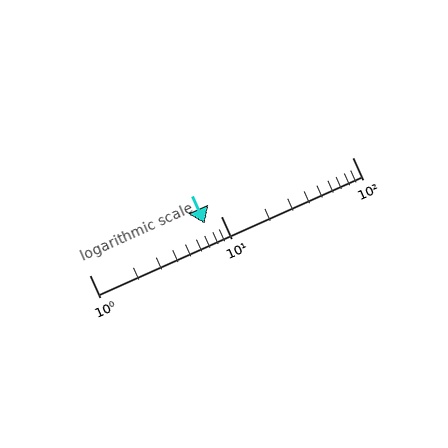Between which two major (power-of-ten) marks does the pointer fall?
The pointer is between 1 and 10.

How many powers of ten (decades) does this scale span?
The scale spans 2 decades, from 1 to 100.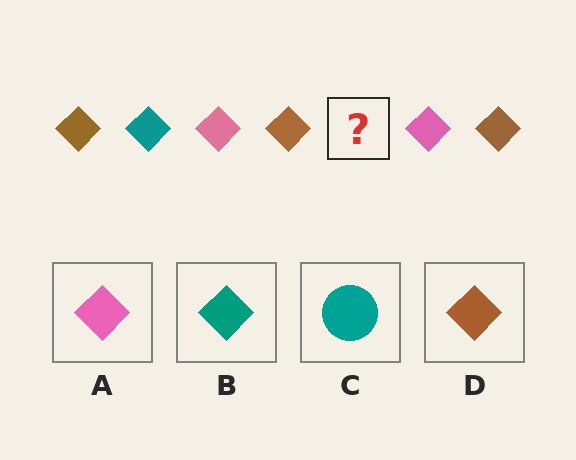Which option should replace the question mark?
Option B.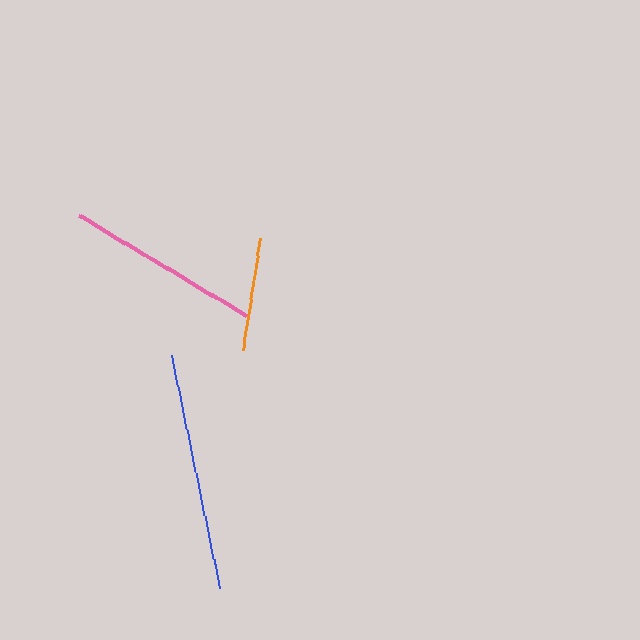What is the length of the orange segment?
The orange segment is approximately 113 pixels long.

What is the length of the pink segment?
The pink segment is approximately 195 pixels long.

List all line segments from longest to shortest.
From longest to shortest: blue, pink, orange.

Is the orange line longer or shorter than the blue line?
The blue line is longer than the orange line.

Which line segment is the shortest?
The orange line is the shortest at approximately 113 pixels.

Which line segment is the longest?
The blue line is the longest at approximately 238 pixels.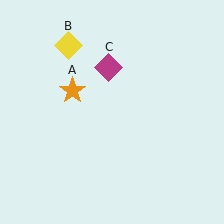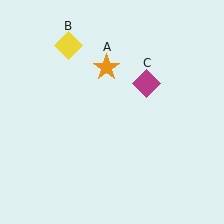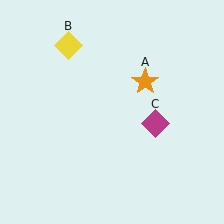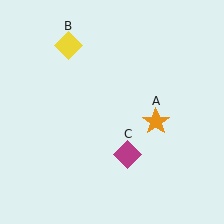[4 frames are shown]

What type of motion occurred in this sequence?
The orange star (object A), magenta diamond (object C) rotated clockwise around the center of the scene.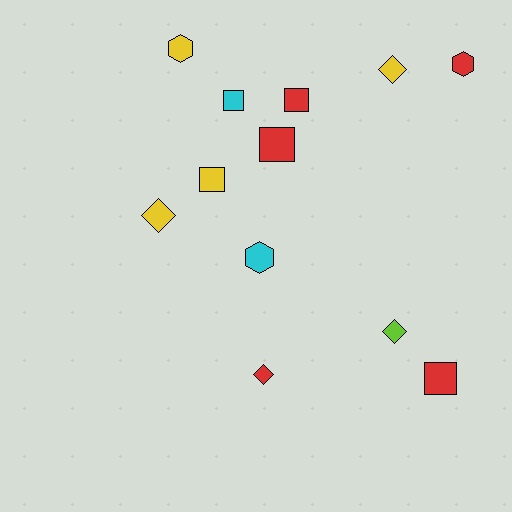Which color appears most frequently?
Red, with 5 objects.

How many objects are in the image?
There are 12 objects.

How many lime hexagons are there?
There are no lime hexagons.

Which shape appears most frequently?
Square, with 5 objects.